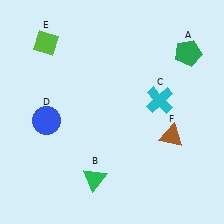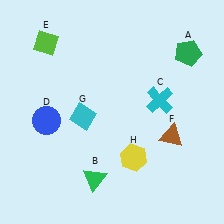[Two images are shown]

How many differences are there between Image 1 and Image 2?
There are 2 differences between the two images.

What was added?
A cyan diamond (G), a yellow hexagon (H) were added in Image 2.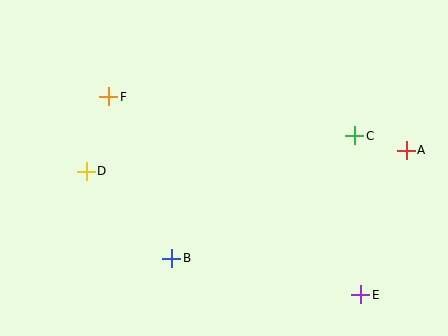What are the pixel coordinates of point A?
Point A is at (406, 150).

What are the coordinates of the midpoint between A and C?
The midpoint between A and C is at (380, 143).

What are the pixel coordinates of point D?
Point D is at (86, 171).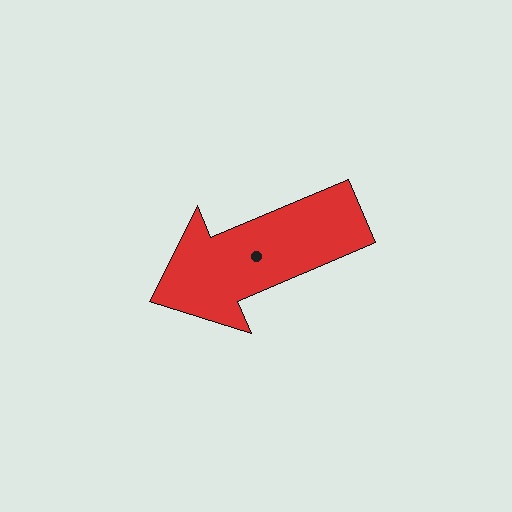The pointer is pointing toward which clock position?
Roughly 8 o'clock.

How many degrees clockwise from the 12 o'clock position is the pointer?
Approximately 247 degrees.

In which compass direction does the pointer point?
Southwest.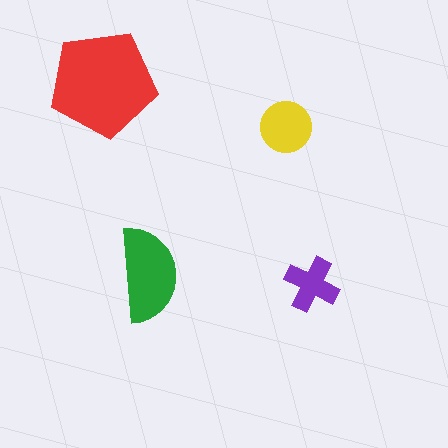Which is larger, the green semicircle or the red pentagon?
The red pentagon.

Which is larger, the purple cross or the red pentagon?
The red pentagon.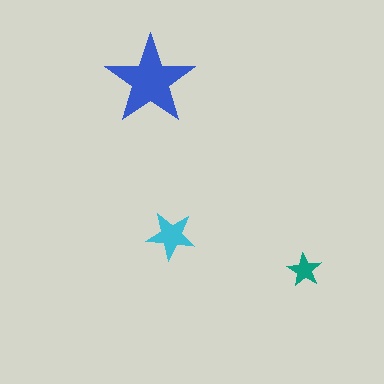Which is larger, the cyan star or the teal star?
The cyan one.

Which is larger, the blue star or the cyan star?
The blue one.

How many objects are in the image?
There are 3 objects in the image.